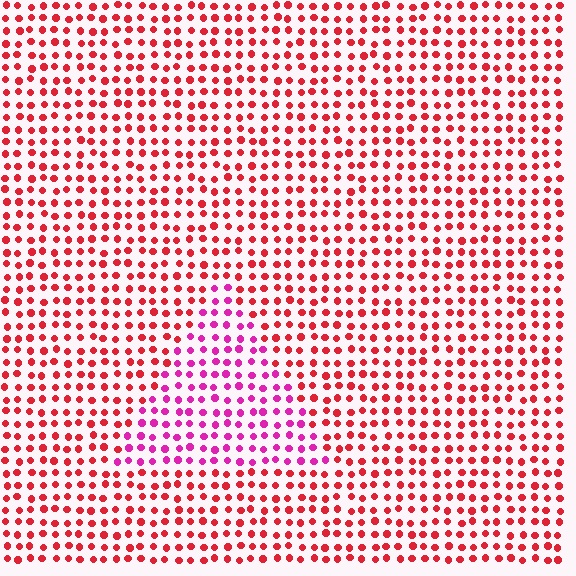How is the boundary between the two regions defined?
The boundary is defined purely by a slight shift in hue (about 40 degrees). Spacing, size, and orientation are identical on both sides.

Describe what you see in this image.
The image is filled with small red elements in a uniform arrangement. A triangle-shaped region is visible where the elements are tinted to a slightly different hue, forming a subtle color boundary.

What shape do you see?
I see a triangle.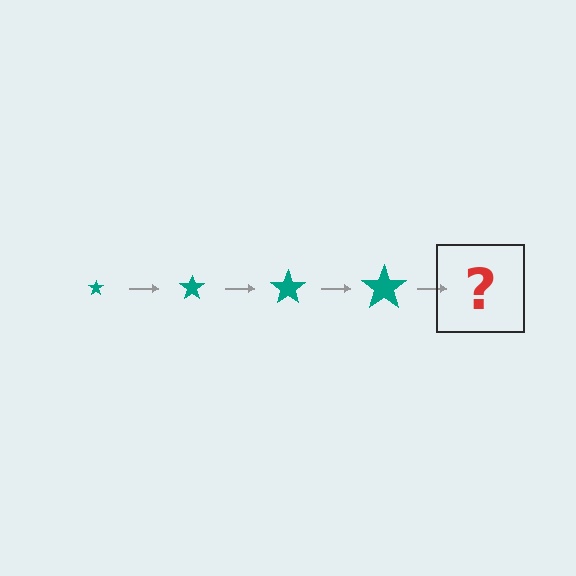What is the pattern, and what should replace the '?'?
The pattern is that the star gets progressively larger each step. The '?' should be a teal star, larger than the previous one.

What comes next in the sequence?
The next element should be a teal star, larger than the previous one.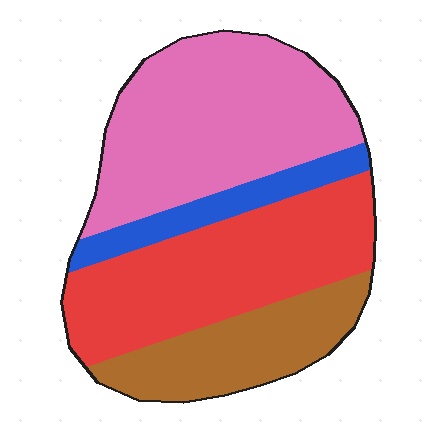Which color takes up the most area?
Pink, at roughly 40%.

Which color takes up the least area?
Blue, at roughly 10%.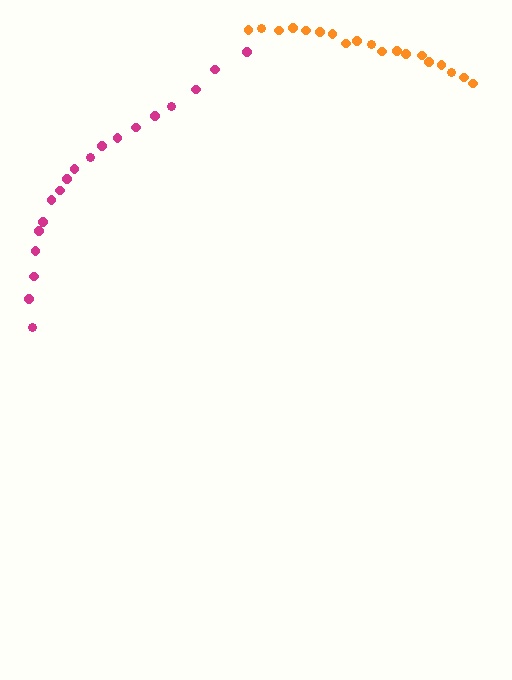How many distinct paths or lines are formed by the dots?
There are 2 distinct paths.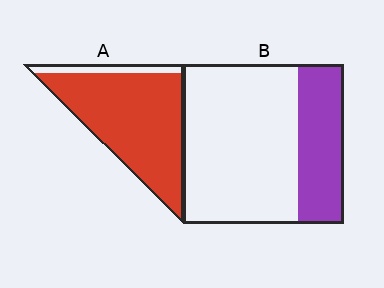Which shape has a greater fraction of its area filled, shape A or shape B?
Shape A.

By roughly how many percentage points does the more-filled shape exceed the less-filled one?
By roughly 60 percentage points (A over B).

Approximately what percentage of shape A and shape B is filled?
A is approximately 90% and B is approximately 30%.